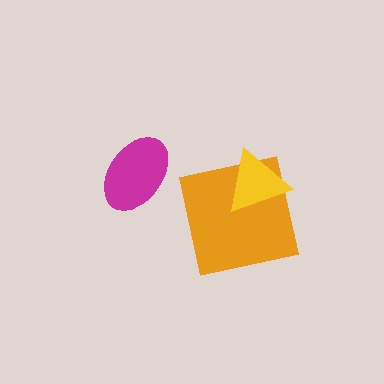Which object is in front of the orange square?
The yellow triangle is in front of the orange square.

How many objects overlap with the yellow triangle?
1 object overlaps with the yellow triangle.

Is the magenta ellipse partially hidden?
No, no other shape covers it.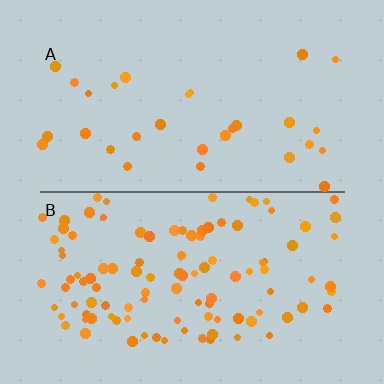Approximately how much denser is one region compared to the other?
Approximately 3.6× — region B over region A.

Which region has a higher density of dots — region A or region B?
B (the bottom).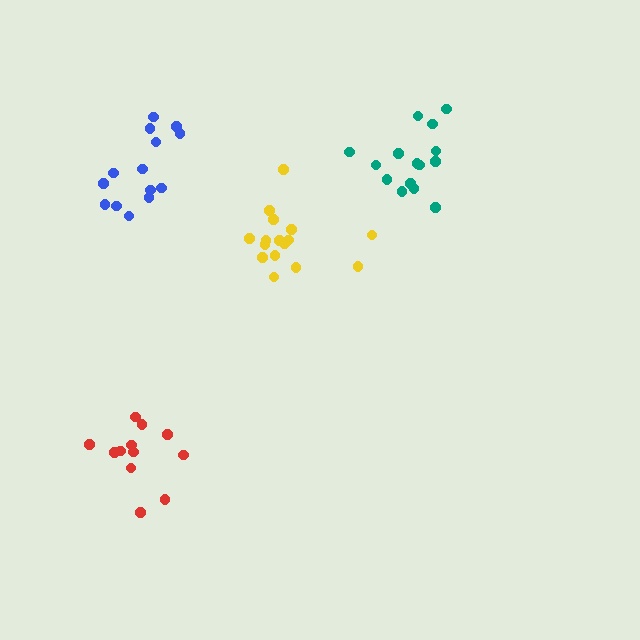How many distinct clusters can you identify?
There are 4 distinct clusters.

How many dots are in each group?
Group 1: 15 dots, Group 2: 12 dots, Group 3: 14 dots, Group 4: 17 dots (58 total).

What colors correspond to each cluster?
The clusters are colored: teal, red, blue, yellow.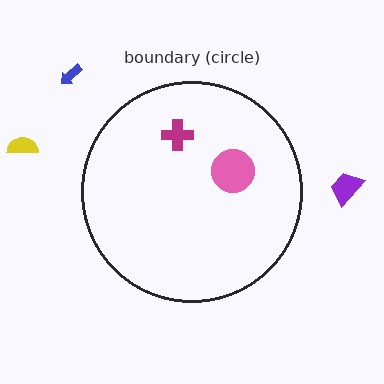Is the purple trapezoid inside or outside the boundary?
Outside.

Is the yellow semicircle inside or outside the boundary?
Outside.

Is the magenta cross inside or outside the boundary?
Inside.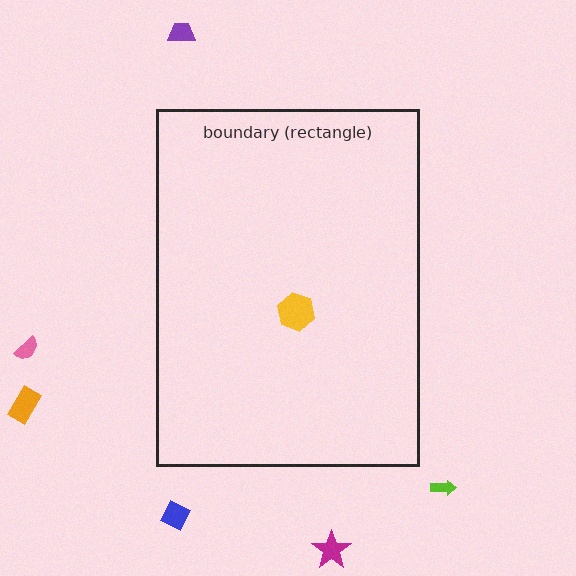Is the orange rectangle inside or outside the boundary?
Outside.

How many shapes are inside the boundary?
1 inside, 6 outside.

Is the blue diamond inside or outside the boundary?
Outside.